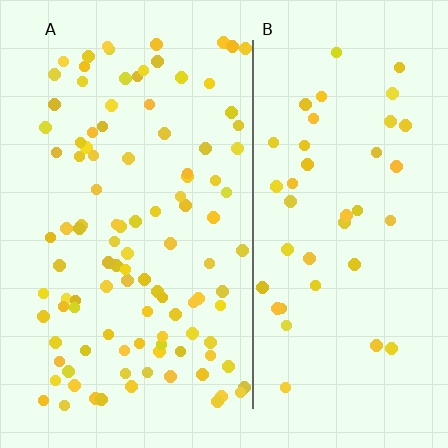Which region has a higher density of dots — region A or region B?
A (the left).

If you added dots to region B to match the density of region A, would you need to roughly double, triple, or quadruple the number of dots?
Approximately double.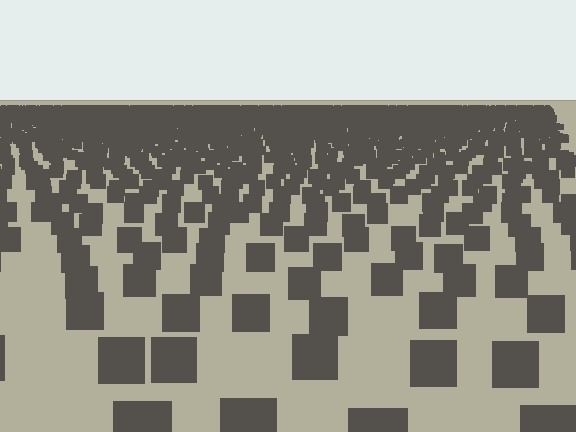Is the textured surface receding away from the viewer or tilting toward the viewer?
The surface is receding away from the viewer. Texture elements get smaller and denser toward the top.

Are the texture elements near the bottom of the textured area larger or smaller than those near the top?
Larger. Near the bottom, elements are closer to the viewer and appear at a bigger on-screen size.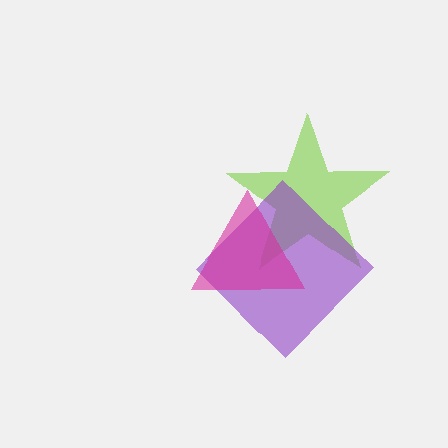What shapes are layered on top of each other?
The layered shapes are: a lime star, a purple diamond, a magenta triangle.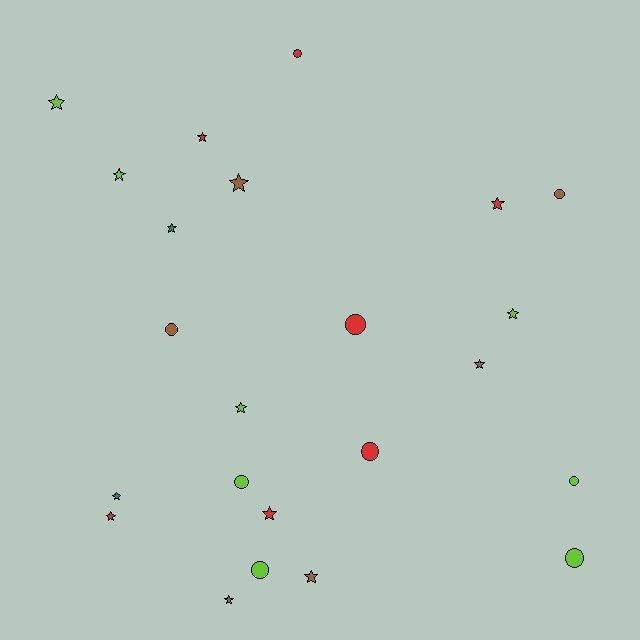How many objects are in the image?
There are 23 objects.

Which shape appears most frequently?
Star, with 14 objects.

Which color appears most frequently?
Lime, with 8 objects.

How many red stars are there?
There are 4 red stars.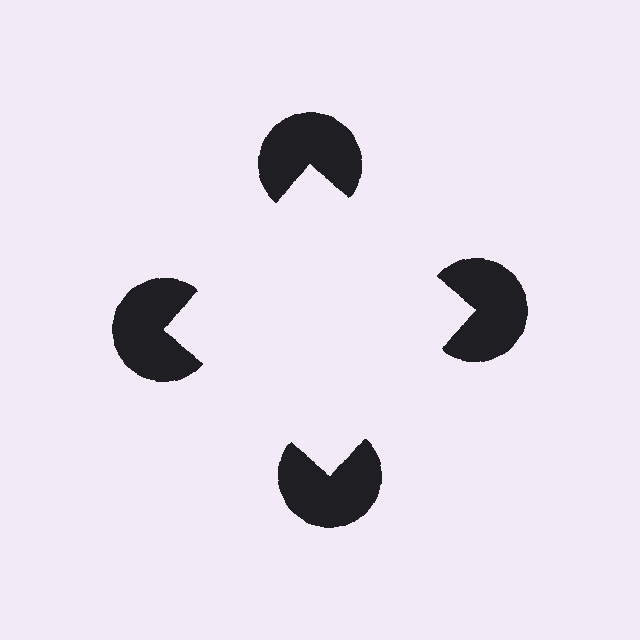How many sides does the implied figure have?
4 sides.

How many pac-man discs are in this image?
There are 4 — one at each vertex of the illusory square.